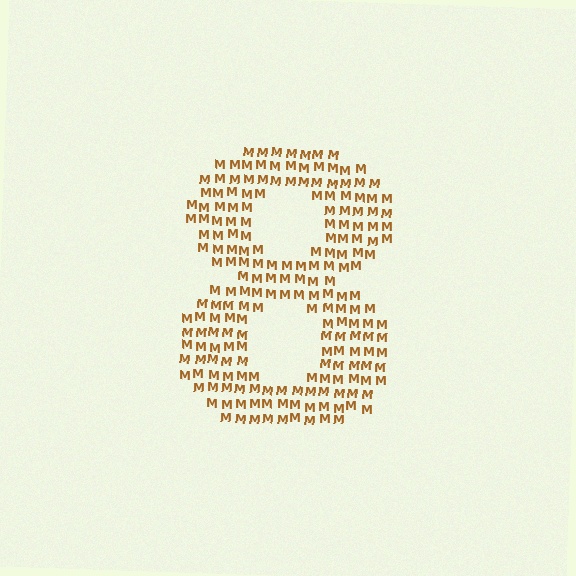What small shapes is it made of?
It is made of small letter M's.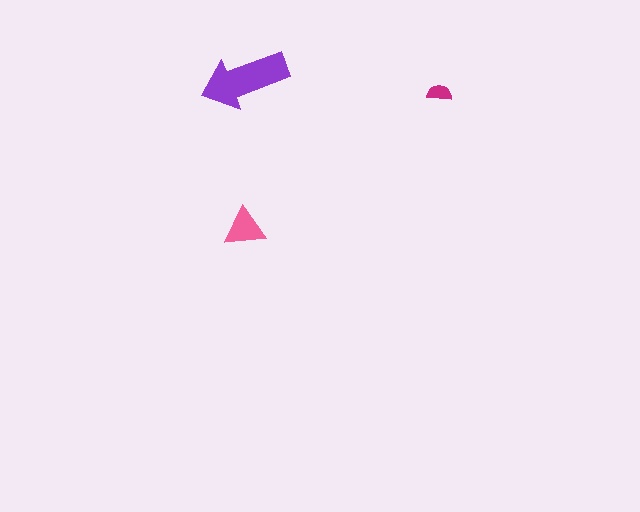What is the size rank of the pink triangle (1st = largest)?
2nd.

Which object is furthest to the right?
The magenta semicircle is rightmost.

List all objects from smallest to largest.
The magenta semicircle, the pink triangle, the purple arrow.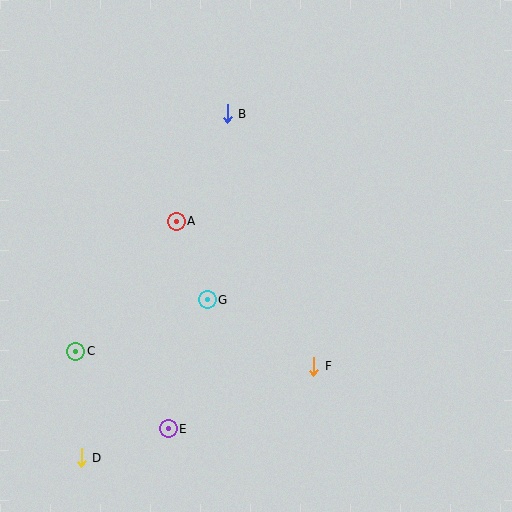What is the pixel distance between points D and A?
The distance between D and A is 255 pixels.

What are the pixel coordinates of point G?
Point G is at (207, 300).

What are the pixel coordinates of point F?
Point F is at (314, 366).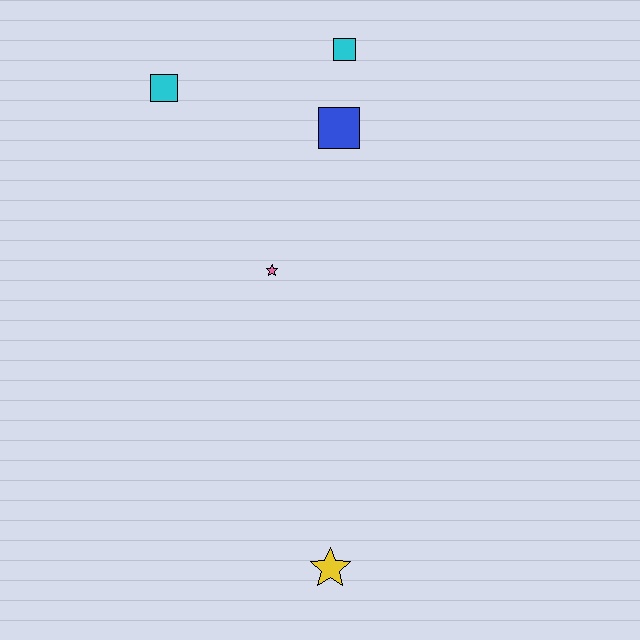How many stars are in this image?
There are 2 stars.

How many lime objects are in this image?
There are no lime objects.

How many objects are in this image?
There are 5 objects.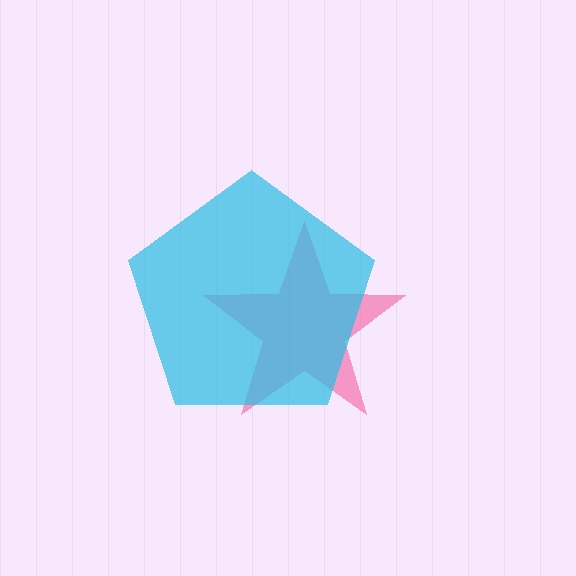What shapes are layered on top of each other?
The layered shapes are: a pink star, a cyan pentagon.